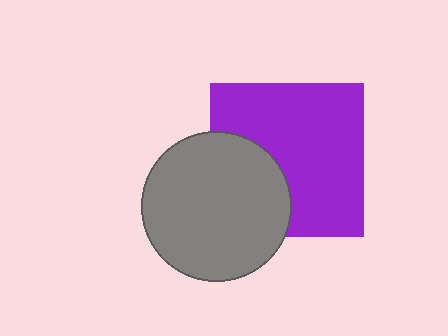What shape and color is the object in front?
The object in front is a gray circle.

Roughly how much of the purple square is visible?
Most of it is visible (roughly 68%).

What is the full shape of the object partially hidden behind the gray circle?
The partially hidden object is a purple square.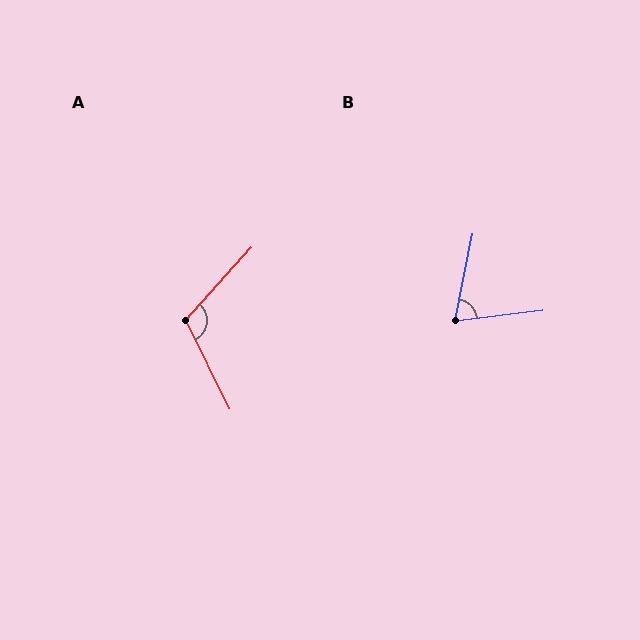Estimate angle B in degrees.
Approximately 71 degrees.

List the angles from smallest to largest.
B (71°), A (111°).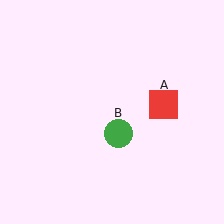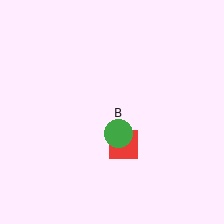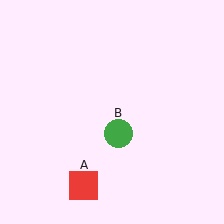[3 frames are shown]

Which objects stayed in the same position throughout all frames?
Green circle (object B) remained stationary.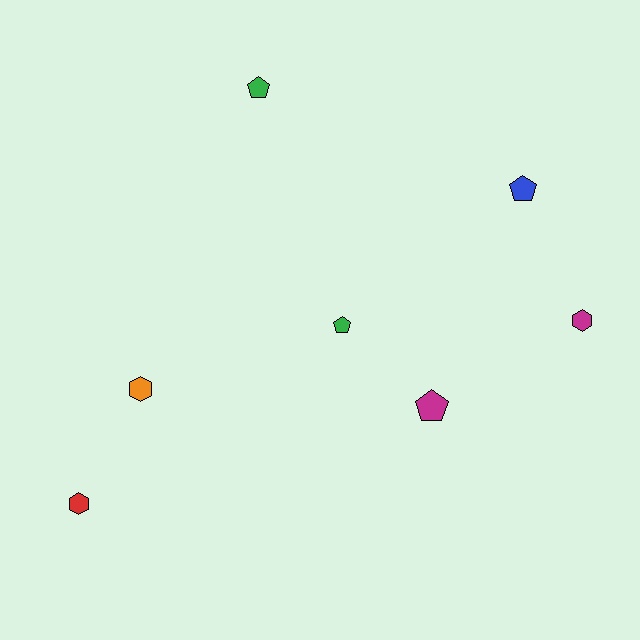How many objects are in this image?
There are 7 objects.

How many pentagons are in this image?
There are 4 pentagons.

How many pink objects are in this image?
There are no pink objects.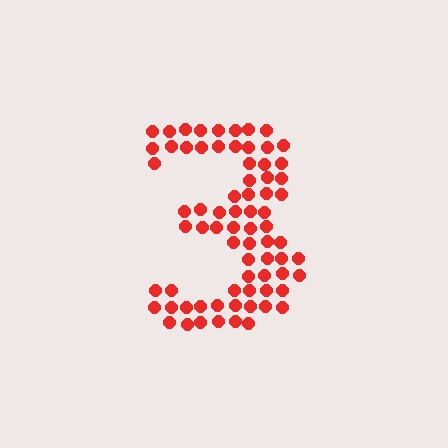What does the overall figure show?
The overall figure shows the digit 3.